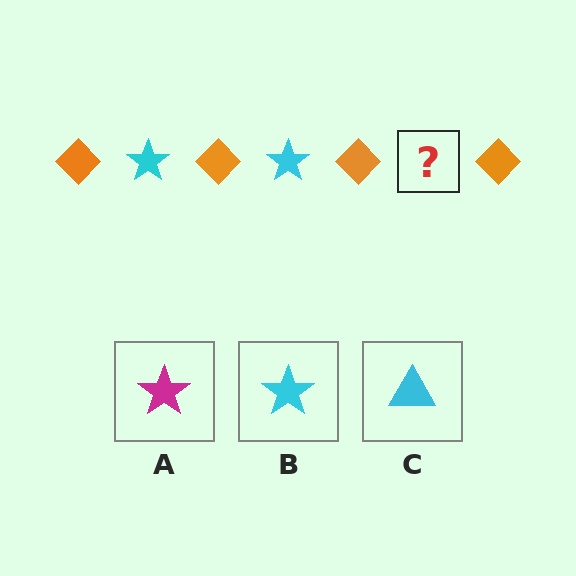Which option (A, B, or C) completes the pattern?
B.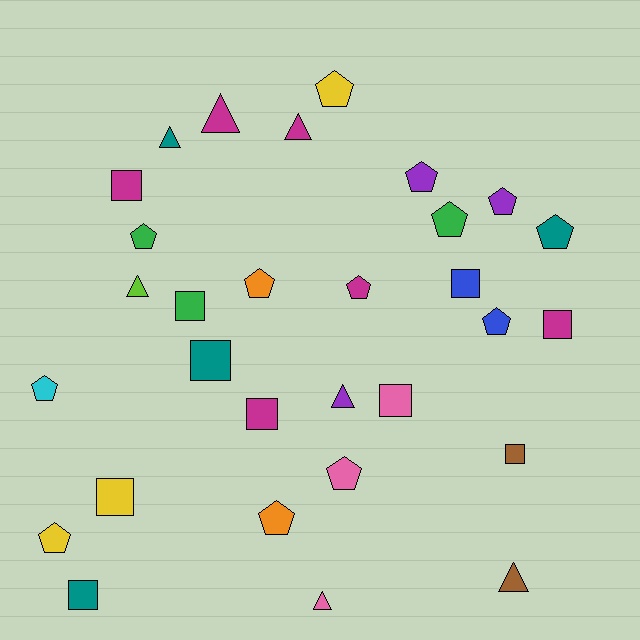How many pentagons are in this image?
There are 13 pentagons.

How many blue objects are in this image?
There are 2 blue objects.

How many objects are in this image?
There are 30 objects.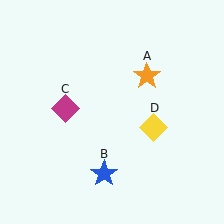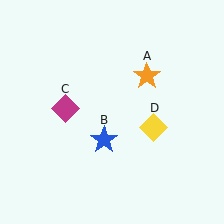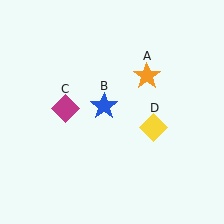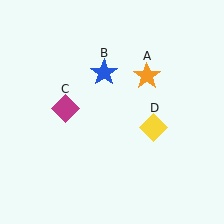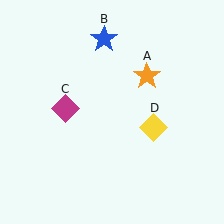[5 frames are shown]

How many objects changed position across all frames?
1 object changed position: blue star (object B).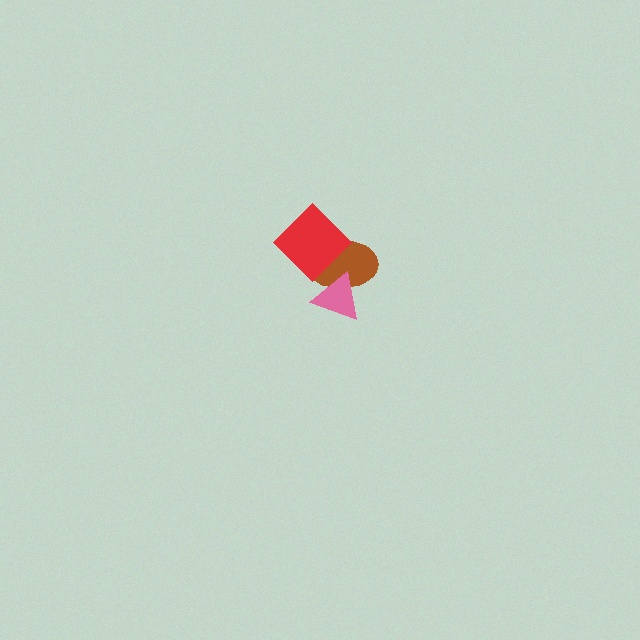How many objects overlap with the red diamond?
2 objects overlap with the red diamond.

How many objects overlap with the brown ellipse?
2 objects overlap with the brown ellipse.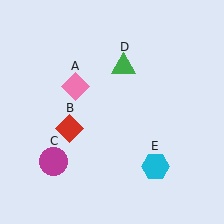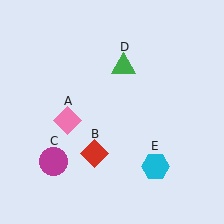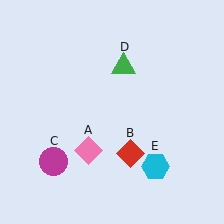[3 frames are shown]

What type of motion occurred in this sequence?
The pink diamond (object A), red diamond (object B) rotated counterclockwise around the center of the scene.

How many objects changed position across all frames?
2 objects changed position: pink diamond (object A), red diamond (object B).